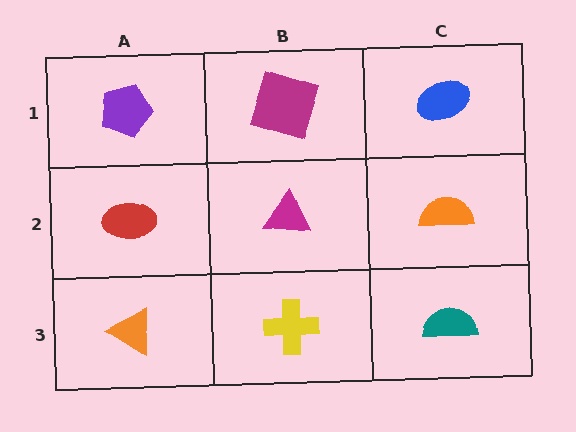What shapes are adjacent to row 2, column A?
A purple pentagon (row 1, column A), an orange triangle (row 3, column A), a magenta triangle (row 2, column B).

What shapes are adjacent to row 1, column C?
An orange semicircle (row 2, column C), a magenta square (row 1, column B).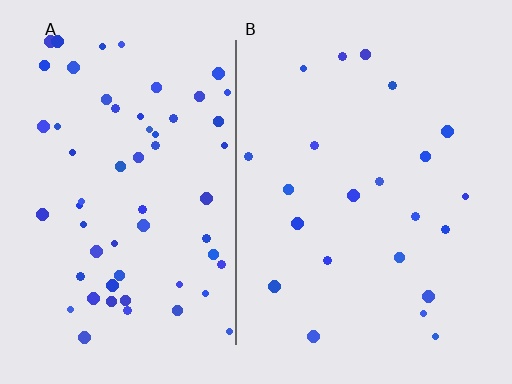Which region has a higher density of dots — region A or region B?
A (the left).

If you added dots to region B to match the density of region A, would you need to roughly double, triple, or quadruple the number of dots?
Approximately triple.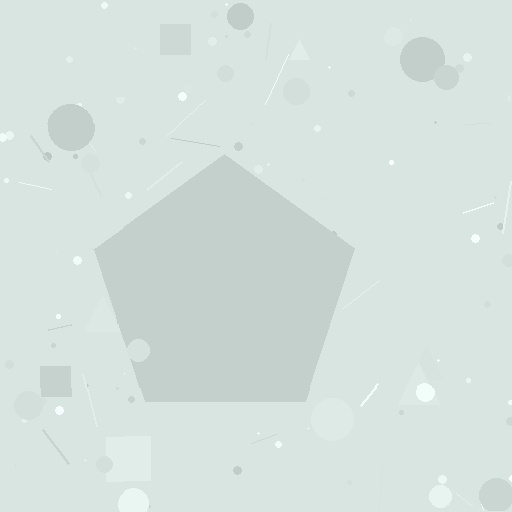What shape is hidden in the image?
A pentagon is hidden in the image.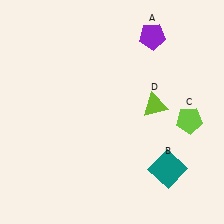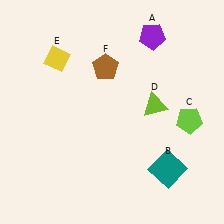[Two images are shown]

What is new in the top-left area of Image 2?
A brown pentagon (F) was added in the top-left area of Image 2.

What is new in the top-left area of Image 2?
A yellow diamond (E) was added in the top-left area of Image 2.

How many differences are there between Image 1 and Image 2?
There are 2 differences between the two images.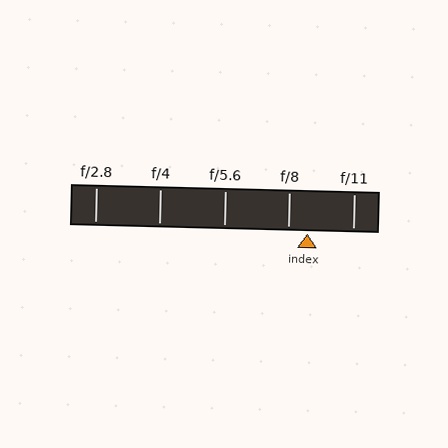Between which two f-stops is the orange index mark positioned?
The index mark is between f/8 and f/11.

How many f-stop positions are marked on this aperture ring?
There are 5 f-stop positions marked.